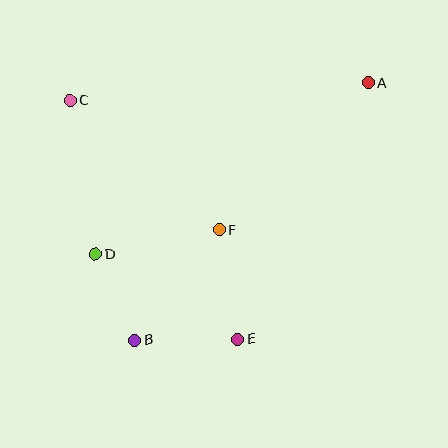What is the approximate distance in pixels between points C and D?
The distance between C and D is approximately 156 pixels.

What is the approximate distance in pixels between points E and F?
The distance between E and F is approximately 111 pixels.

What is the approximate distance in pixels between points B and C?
The distance between B and C is approximately 249 pixels.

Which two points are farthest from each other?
Points A and B are farthest from each other.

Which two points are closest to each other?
Points B and D are closest to each other.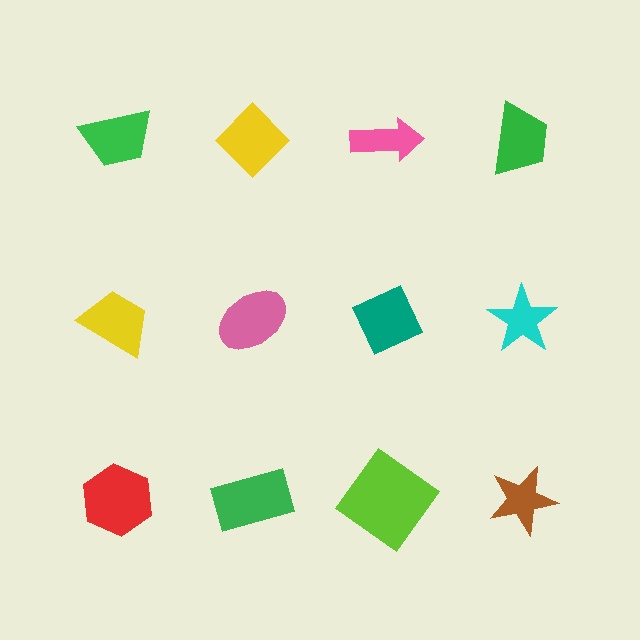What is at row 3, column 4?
A brown star.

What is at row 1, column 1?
A green trapezoid.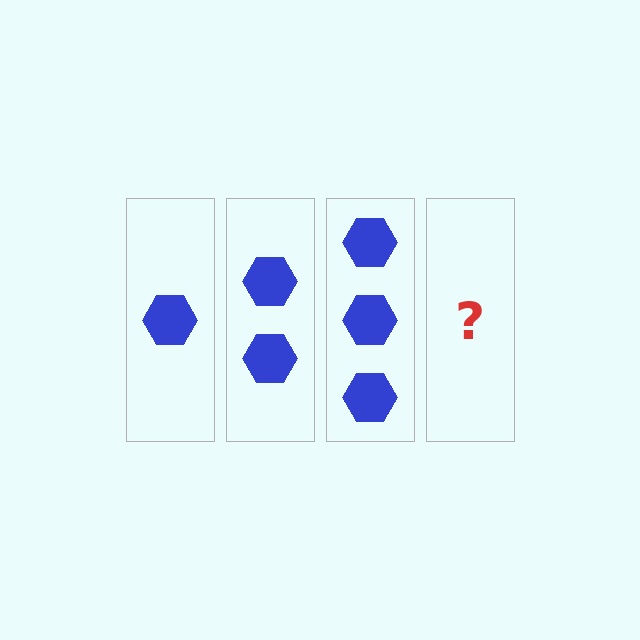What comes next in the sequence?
The next element should be 4 hexagons.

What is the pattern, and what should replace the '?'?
The pattern is that each step adds one more hexagon. The '?' should be 4 hexagons.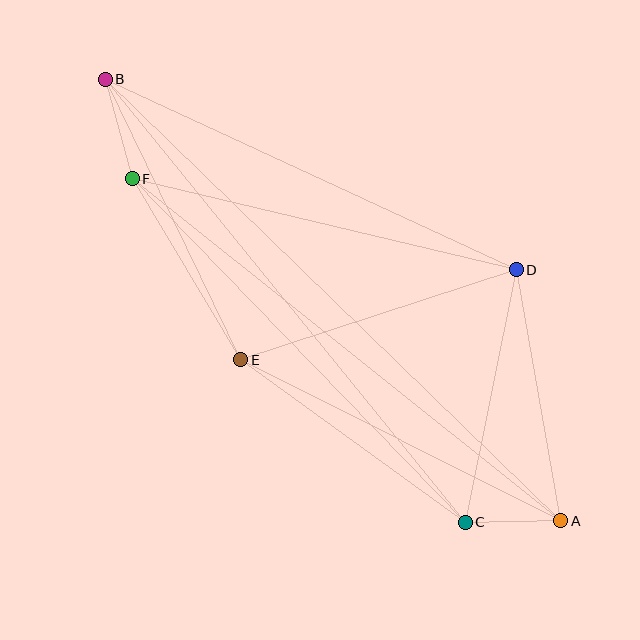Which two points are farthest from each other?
Points A and B are farthest from each other.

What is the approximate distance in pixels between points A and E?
The distance between A and E is approximately 358 pixels.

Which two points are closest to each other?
Points A and C are closest to each other.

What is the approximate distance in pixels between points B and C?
The distance between B and C is approximately 571 pixels.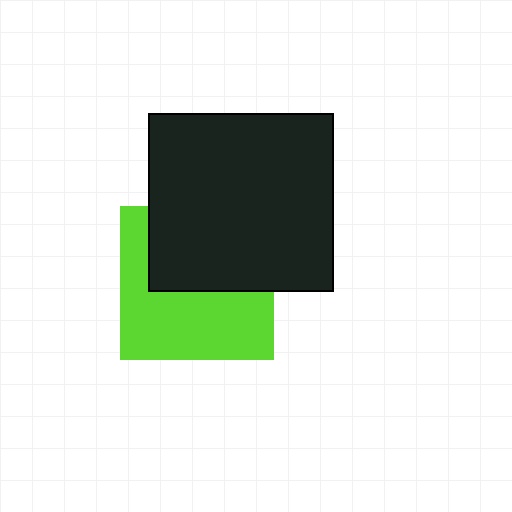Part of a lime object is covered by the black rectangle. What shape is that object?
It is a square.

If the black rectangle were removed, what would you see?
You would see the complete lime square.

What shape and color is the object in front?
The object in front is a black rectangle.